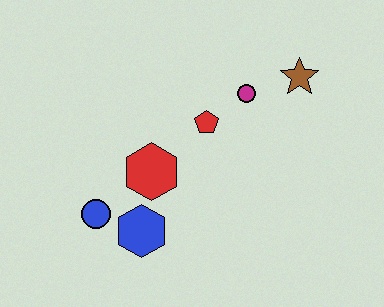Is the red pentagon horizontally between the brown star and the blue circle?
Yes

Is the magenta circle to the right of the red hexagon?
Yes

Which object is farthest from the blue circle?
The brown star is farthest from the blue circle.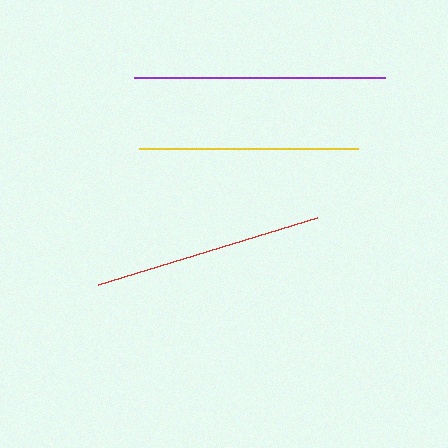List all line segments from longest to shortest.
From longest to shortest: purple, red, yellow.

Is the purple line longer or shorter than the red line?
The purple line is longer than the red line.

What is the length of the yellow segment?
The yellow segment is approximately 218 pixels long.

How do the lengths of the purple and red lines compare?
The purple and red lines are approximately the same length.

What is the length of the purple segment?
The purple segment is approximately 251 pixels long.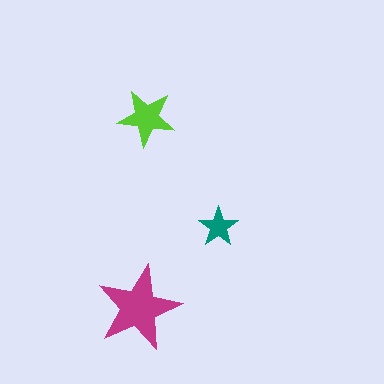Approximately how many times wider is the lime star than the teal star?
About 1.5 times wider.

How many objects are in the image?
There are 3 objects in the image.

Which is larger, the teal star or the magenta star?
The magenta one.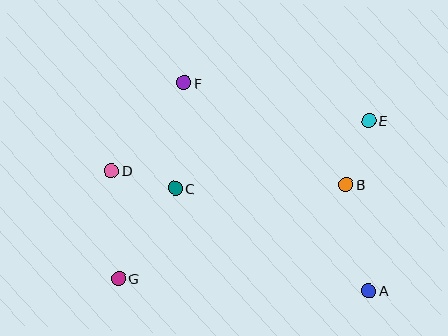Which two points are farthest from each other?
Points E and G are farthest from each other.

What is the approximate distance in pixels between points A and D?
The distance between A and D is approximately 284 pixels.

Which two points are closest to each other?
Points C and D are closest to each other.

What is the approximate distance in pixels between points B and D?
The distance between B and D is approximately 235 pixels.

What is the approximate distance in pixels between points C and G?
The distance between C and G is approximately 106 pixels.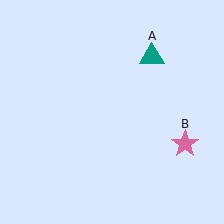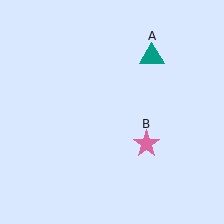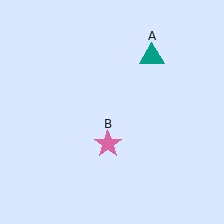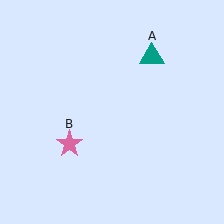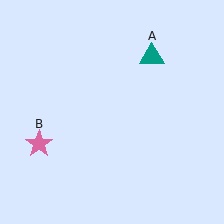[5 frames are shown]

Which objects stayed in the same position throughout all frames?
Teal triangle (object A) remained stationary.